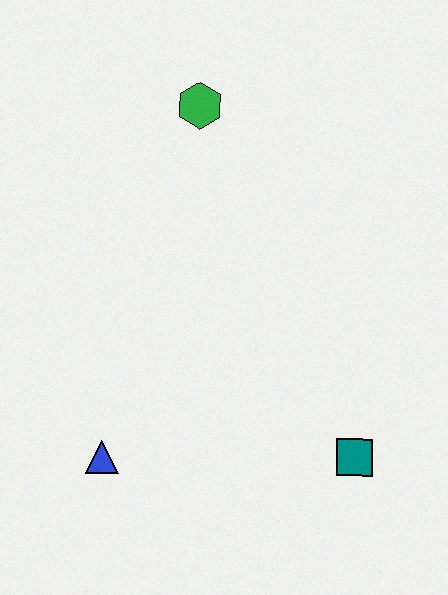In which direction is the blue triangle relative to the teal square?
The blue triangle is to the left of the teal square.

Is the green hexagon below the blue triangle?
No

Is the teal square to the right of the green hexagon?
Yes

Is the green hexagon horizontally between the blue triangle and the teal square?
Yes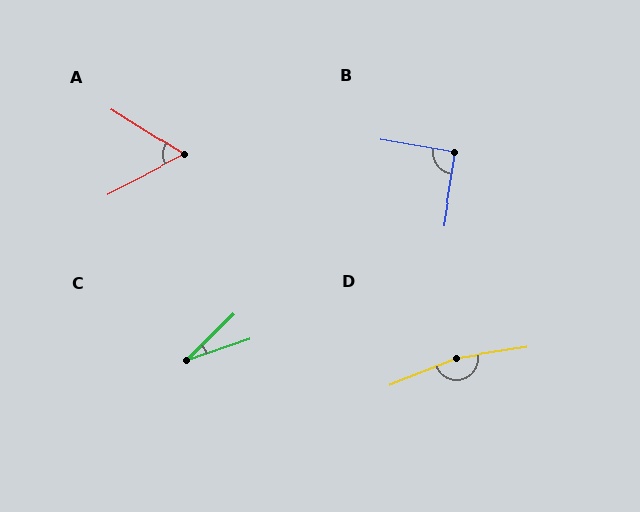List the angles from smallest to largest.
C (25°), A (59°), B (91°), D (167°).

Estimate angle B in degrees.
Approximately 91 degrees.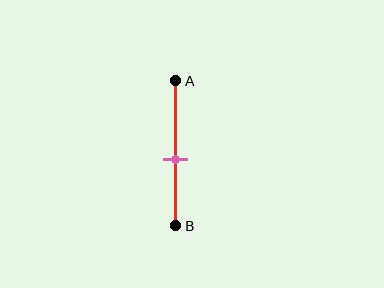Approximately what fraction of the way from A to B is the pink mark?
The pink mark is approximately 55% of the way from A to B.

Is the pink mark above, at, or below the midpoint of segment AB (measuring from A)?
The pink mark is below the midpoint of segment AB.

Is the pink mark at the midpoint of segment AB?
No, the mark is at about 55% from A, not at the 50% midpoint.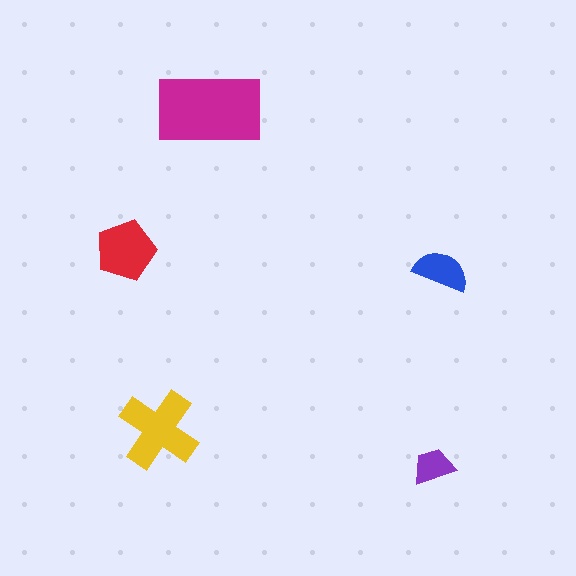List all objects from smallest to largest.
The purple trapezoid, the blue semicircle, the red pentagon, the yellow cross, the magenta rectangle.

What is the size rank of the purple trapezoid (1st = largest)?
5th.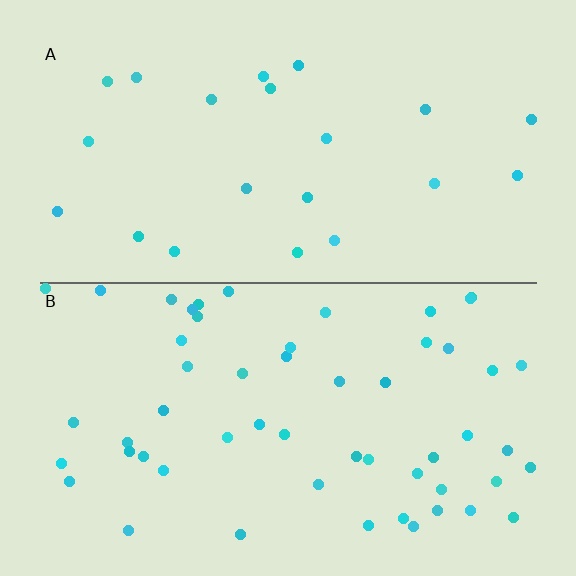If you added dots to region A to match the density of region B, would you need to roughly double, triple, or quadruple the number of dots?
Approximately triple.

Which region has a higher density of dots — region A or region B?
B (the bottom).